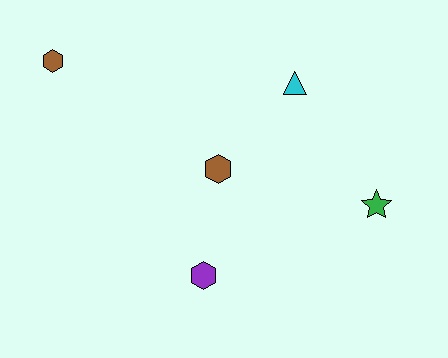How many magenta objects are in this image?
There are no magenta objects.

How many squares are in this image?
There are no squares.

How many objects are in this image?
There are 5 objects.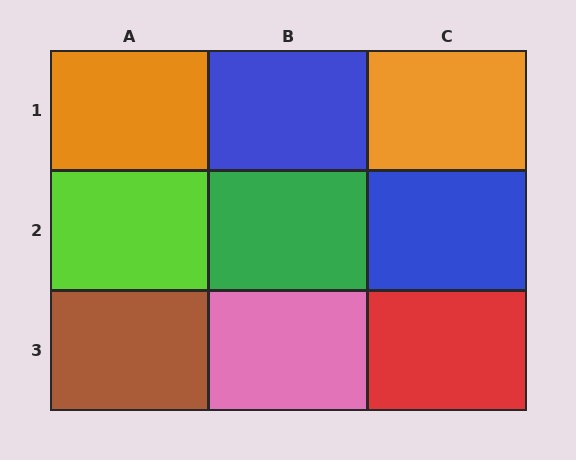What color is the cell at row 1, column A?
Orange.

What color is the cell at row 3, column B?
Pink.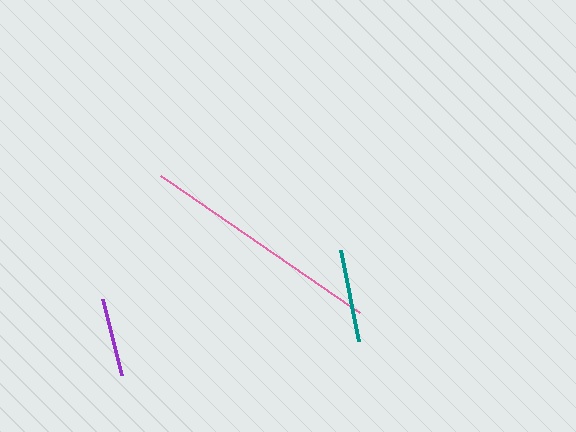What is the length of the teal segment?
The teal segment is approximately 93 pixels long.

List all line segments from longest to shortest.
From longest to shortest: pink, teal, purple.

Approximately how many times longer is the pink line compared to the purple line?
The pink line is approximately 3.1 times the length of the purple line.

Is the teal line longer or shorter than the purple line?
The teal line is longer than the purple line.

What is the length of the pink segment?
The pink segment is approximately 241 pixels long.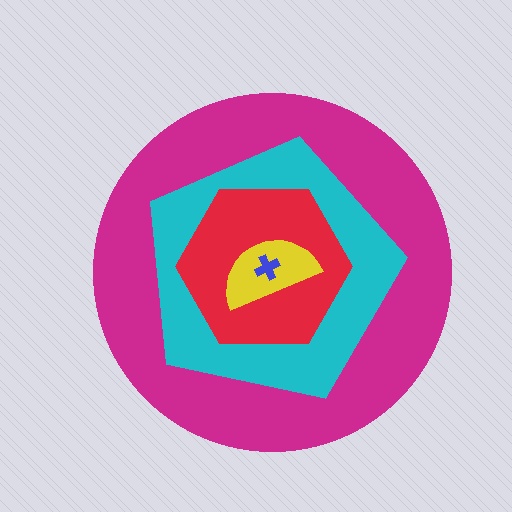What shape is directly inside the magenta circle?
The cyan pentagon.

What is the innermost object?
The blue cross.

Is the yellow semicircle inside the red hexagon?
Yes.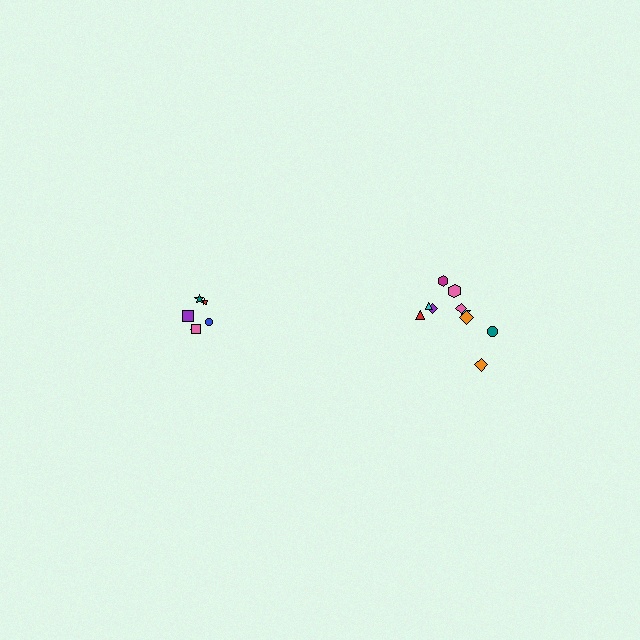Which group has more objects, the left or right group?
The right group.